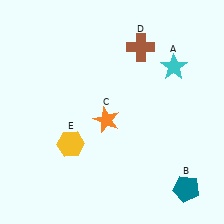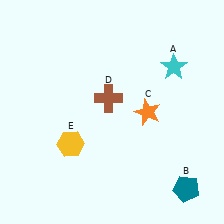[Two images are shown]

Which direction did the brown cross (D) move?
The brown cross (D) moved down.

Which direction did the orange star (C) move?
The orange star (C) moved right.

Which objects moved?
The objects that moved are: the orange star (C), the brown cross (D).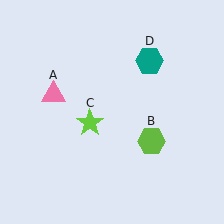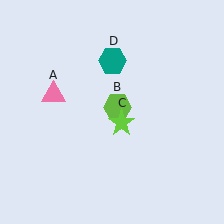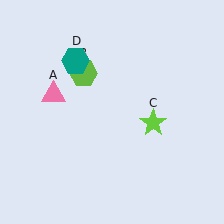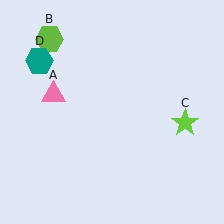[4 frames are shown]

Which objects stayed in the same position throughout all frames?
Pink triangle (object A) remained stationary.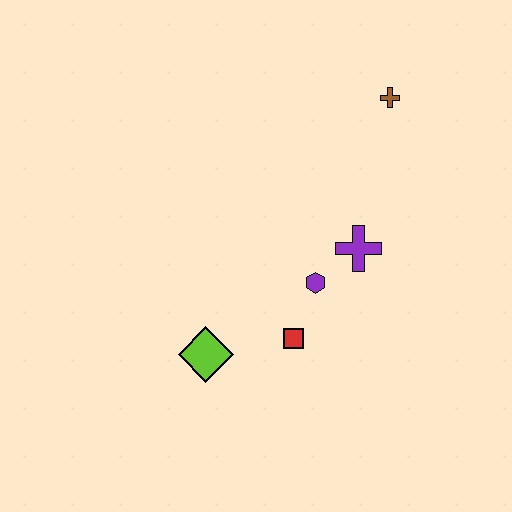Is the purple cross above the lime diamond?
Yes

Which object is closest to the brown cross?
The purple cross is closest to the brown cross.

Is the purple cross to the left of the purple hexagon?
No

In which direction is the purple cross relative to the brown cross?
The purple cross is below the brown cross.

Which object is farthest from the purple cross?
The lime diamond is farthest from the purple cross.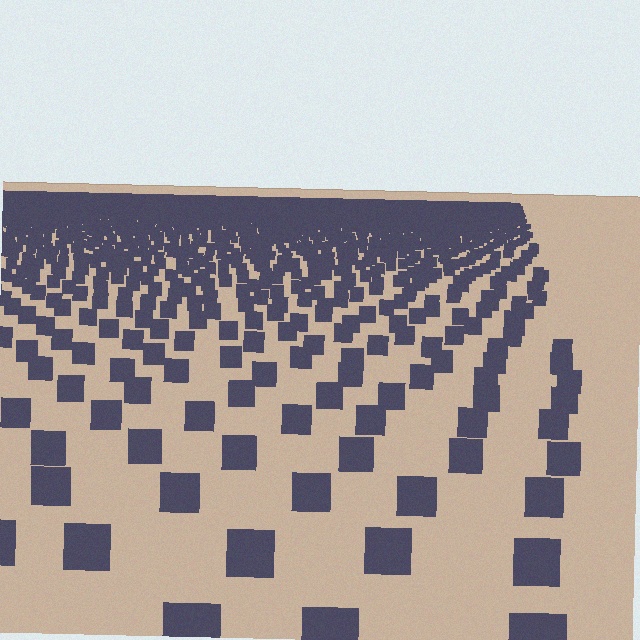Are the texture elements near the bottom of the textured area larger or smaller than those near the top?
Larger. Near the bottom, elements are closer to the viewer and appear at a bigger on-screen size.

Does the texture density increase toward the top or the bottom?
Density increases toward the top.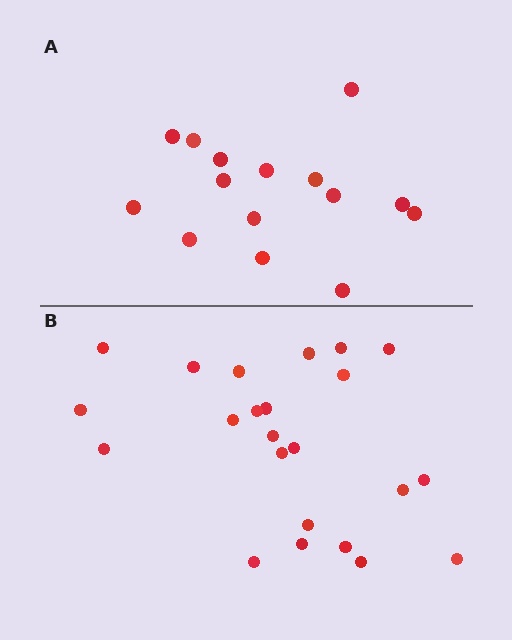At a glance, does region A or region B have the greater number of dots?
Region B (the bottom region) has more dots.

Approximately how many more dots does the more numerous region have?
Region B has roughly 8 or so more dots than region A.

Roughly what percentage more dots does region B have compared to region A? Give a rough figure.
About 55% more.